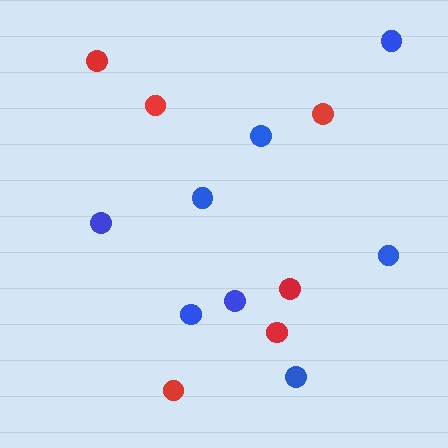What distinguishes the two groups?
There are 2 groups: one group of red circles (6) and one group of blue circles (8).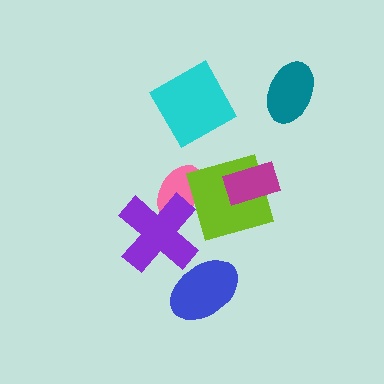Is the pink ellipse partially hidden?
Yes, it is partially covered by another shape.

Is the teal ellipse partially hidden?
No, no other shape covers it.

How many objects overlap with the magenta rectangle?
1 object overlaps with the magenta rectangle.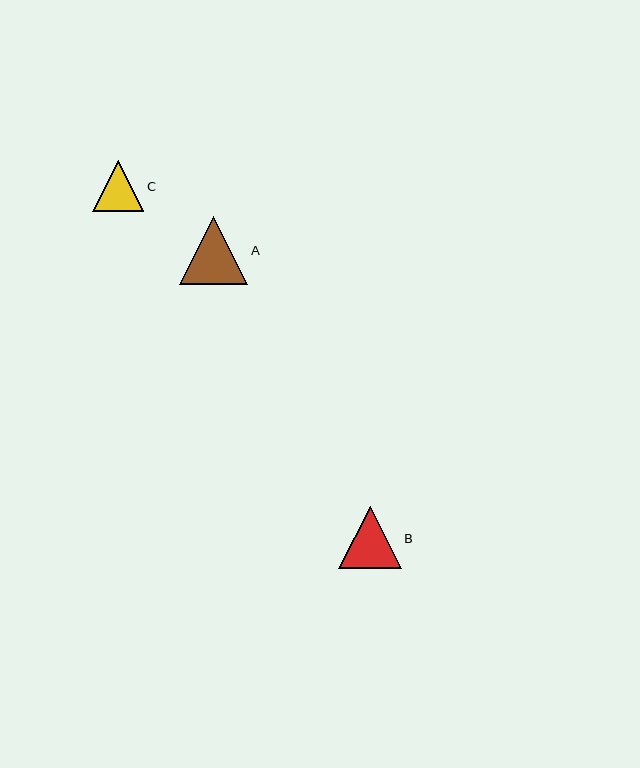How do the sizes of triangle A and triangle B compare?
Triangle A and triangle B are approximately the same size.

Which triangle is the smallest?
Triangle C is the smallest with a size of approximately 52 pixels.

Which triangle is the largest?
Triangle A is the largest with a size of approximately 68 pixels.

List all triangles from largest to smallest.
From largest to smallest: A, B, C.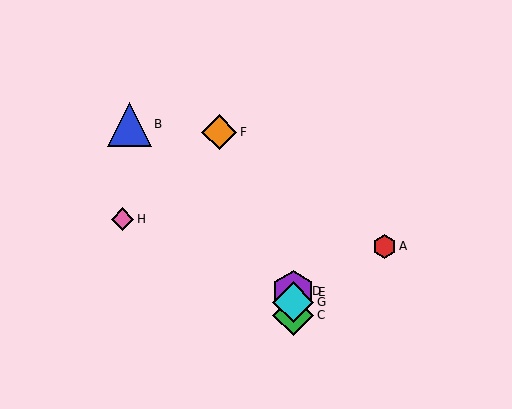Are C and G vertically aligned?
Yes, both are at x≈293.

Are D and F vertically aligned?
No, D is at x≈293 and F is at x≈219.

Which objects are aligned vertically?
Objects C, D, E, G are aligned vertically.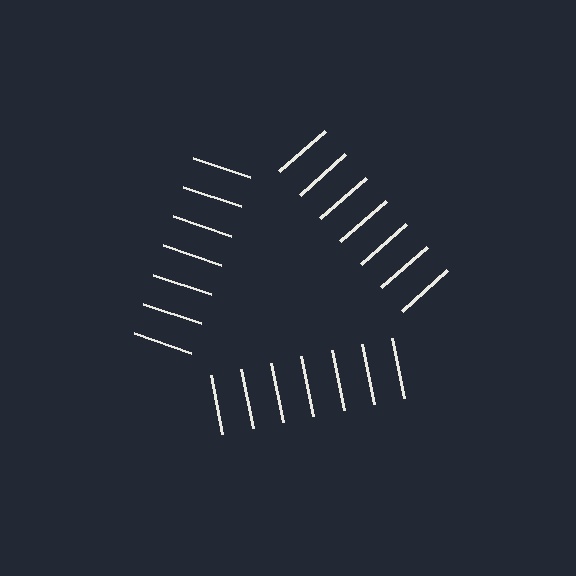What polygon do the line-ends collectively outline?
An illusory triangle — the line segments terminate on its edges but no continuous stroke is drawn.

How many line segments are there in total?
21 — 7 along each of the 3 edges.